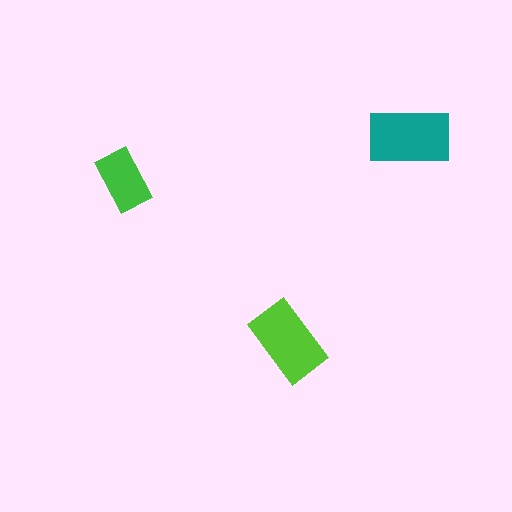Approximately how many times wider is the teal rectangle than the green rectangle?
About 1.5 times wider.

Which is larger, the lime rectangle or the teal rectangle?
The teal one.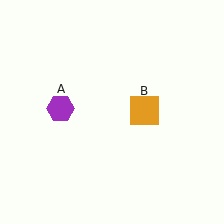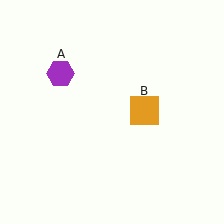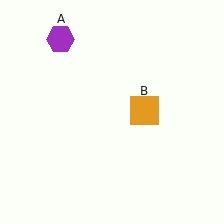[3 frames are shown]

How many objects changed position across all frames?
1 object changed position: purple hexagon (object A).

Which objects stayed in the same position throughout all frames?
Orange square (object B) remained stationary.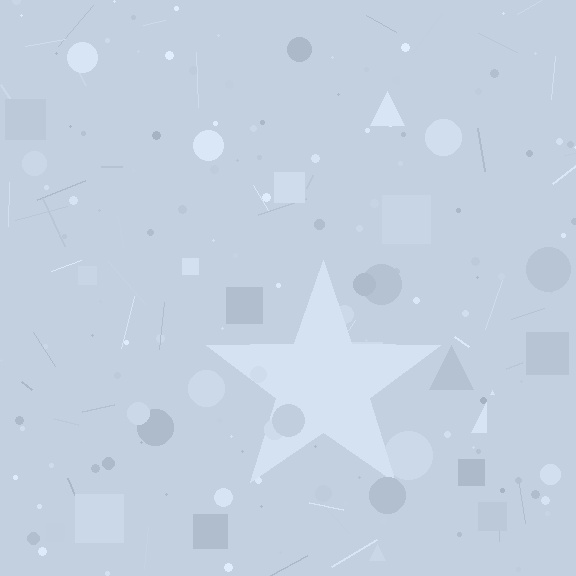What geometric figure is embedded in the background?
A star is embedded in the background.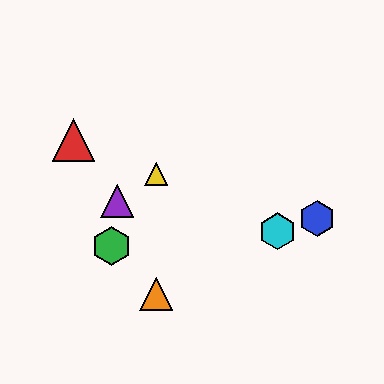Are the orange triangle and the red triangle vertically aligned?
No, the orange triangle is at x≈156 and the red triangle is at x≈73.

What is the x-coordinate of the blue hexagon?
The blue hexagon is at x≈317.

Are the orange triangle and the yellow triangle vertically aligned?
Yes, both are at x≈156.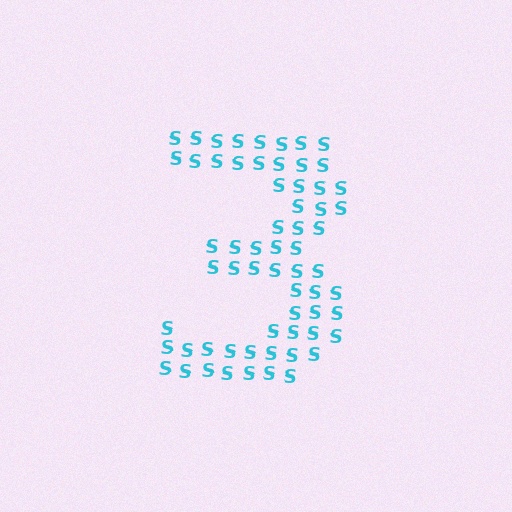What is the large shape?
The large shape is the digit 3.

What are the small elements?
The small elements are letter S's.